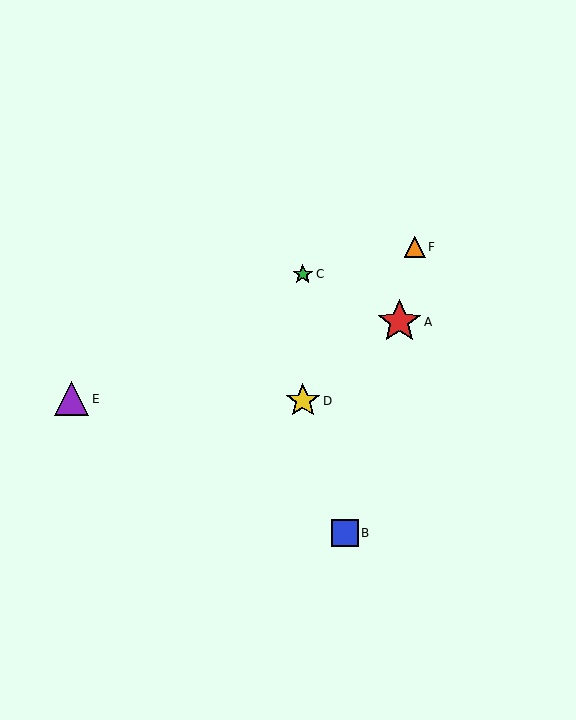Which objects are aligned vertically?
Objects C, D are aligned vertically.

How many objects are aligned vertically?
2 objects (C, D) are aligned vertically.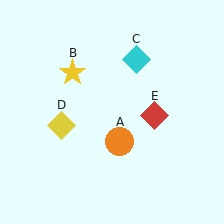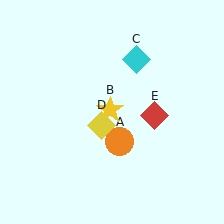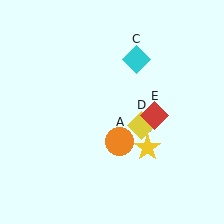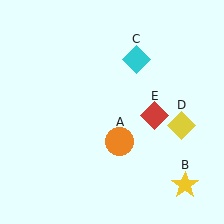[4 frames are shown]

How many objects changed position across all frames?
2 objects changed position: yellow star (object B), yellow diamond (object D).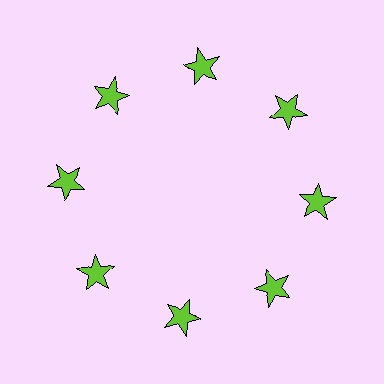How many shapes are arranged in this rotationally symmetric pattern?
There are 8 shapes, arranged in 8 groups of 1.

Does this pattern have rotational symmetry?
Yes, this pattern has 8-fold rotational symmetry. It looks the same after rotating 45 degrees around the center.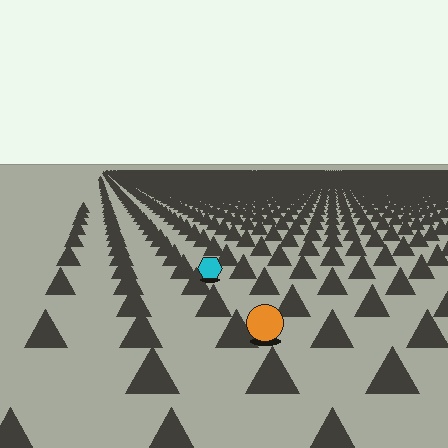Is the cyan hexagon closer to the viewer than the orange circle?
No. The orange circle is closer — you can tell from the texture gradient: the ground texture is coarser near it.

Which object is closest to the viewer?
The orange circle is closest. The texture marks near it are larger and more spread out.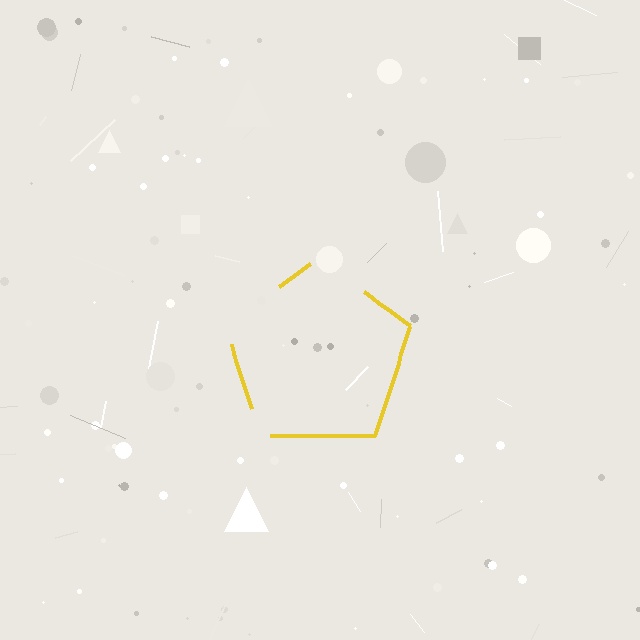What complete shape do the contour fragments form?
The contour fragments form a pentagon.